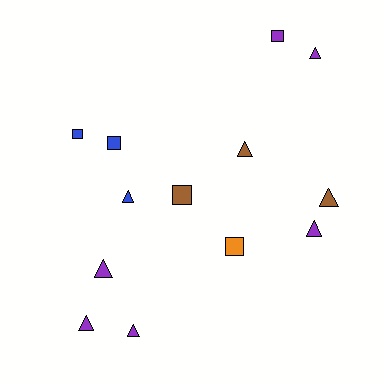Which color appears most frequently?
Purple, with 6 objects.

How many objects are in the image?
There are 13 objects.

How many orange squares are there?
There is 1 orange square.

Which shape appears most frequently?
Triangle, with 8 objects.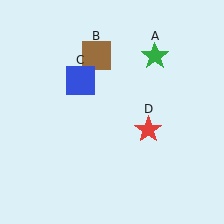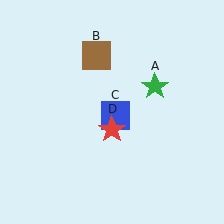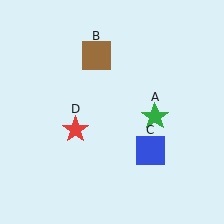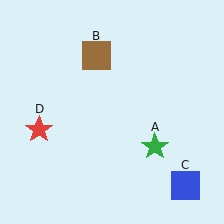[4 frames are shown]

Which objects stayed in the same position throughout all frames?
Brown square (object B) remained stationary.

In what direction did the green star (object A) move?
The green star (object A) moved down.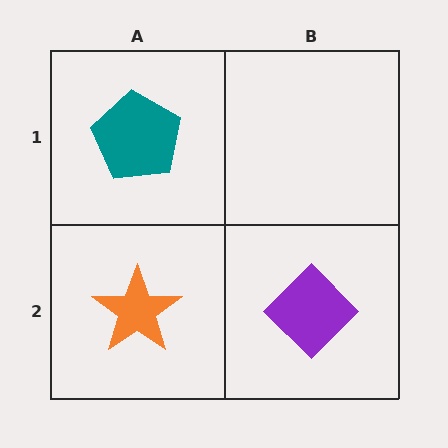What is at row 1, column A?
A teal pentagon.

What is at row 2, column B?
A purple diamond.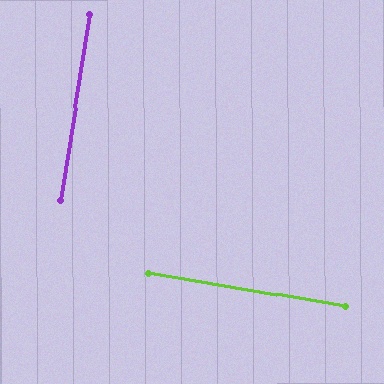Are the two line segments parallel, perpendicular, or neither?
Perpendicular — they meet at approximately 90°.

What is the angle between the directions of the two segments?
Approximately 90 degrees.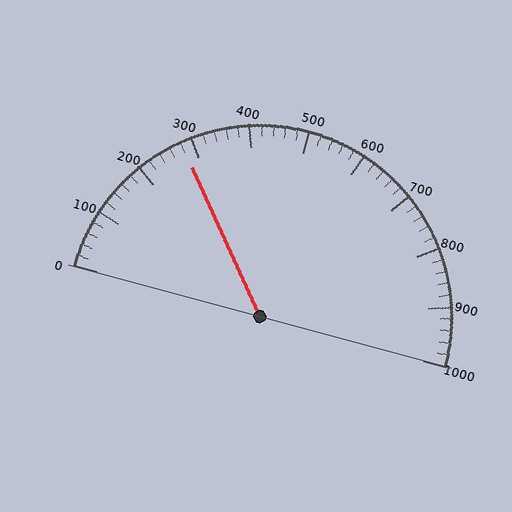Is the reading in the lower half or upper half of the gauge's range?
The reading is in the lower half of the range (0 to 1000).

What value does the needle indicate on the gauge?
The needle indicates approximately 280.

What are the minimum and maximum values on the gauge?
The gauge ranges from 0 to 1000.